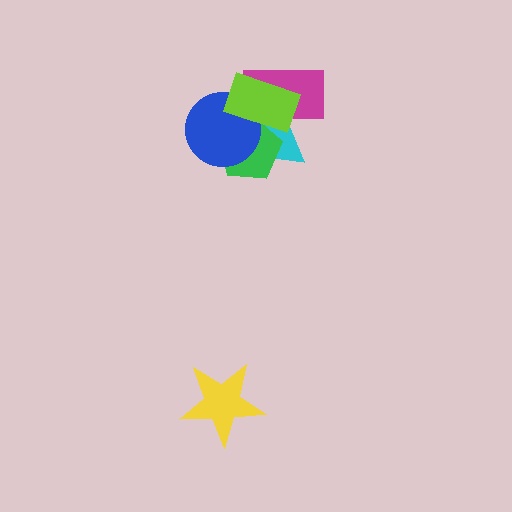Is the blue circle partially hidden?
Yes, it is partially covered by another shape.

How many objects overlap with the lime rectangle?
4 objects overlap with the lime rectangle.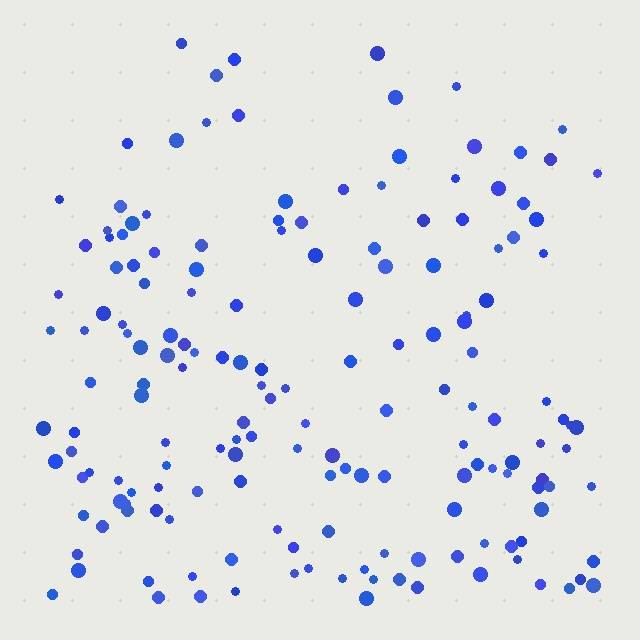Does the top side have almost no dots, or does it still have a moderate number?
Still a moderate number, just noticeably fewer than the bottom.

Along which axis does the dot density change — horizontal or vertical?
Vertical.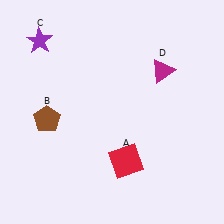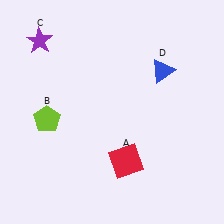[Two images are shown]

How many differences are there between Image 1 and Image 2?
There are 2 differences between the two images.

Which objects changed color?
B changed from brown to lime. D changed from magenta to blue.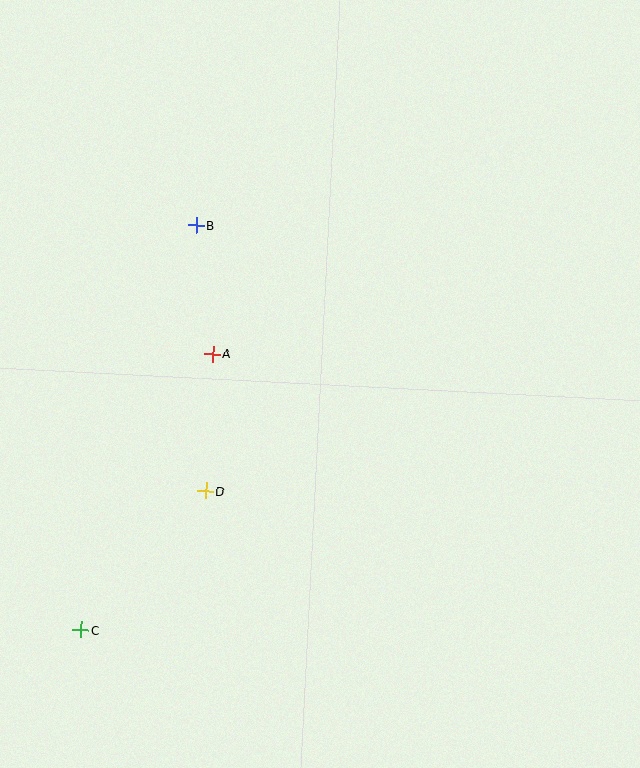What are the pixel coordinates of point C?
Point C is at (81, 630).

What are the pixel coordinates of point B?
Point B is at (196, 225).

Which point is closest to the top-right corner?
Point B is closest to the top-right corner.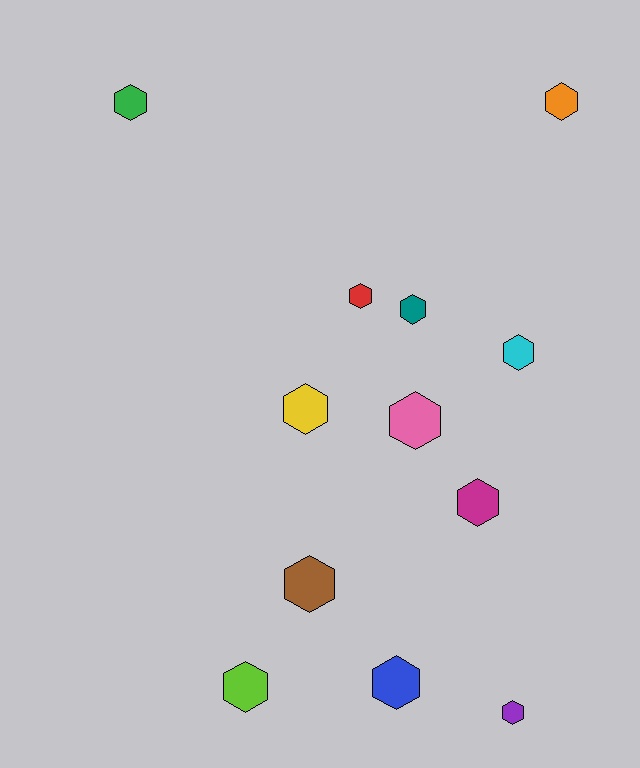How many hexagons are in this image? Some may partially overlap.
There are 12 hexagons.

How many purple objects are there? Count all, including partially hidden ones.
There is 1 purple object.